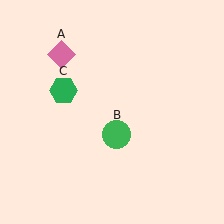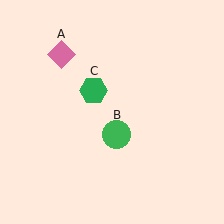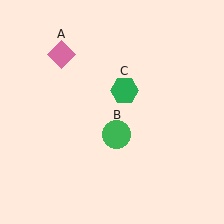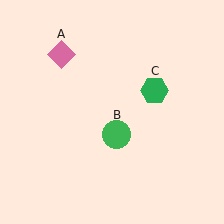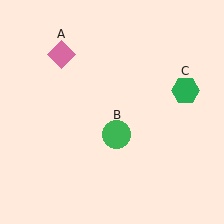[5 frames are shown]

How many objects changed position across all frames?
1 object changed position: green hexagon (object C).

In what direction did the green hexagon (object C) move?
The green hexagon (object C) moved right.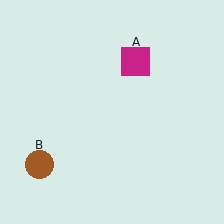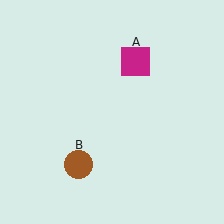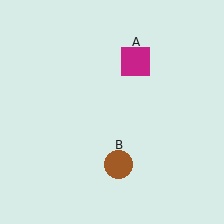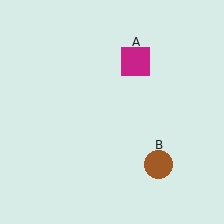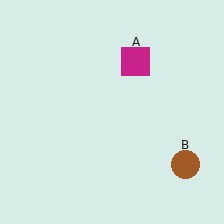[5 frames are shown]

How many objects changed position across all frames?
1 object changed position: brown circle (object B).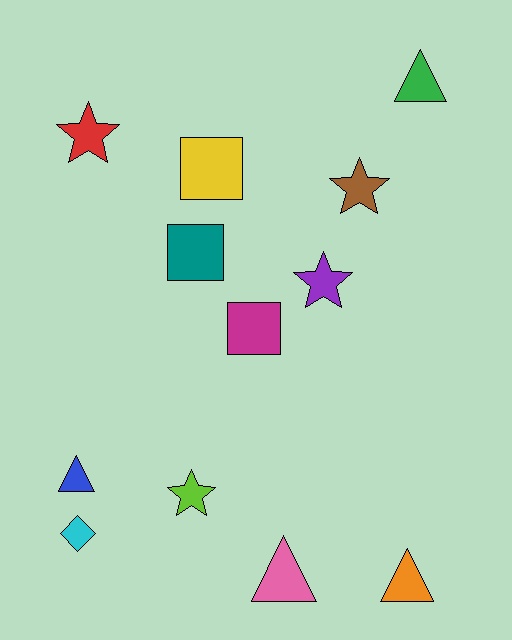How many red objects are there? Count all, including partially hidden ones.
There is 1 red object.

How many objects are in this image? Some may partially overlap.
There are 12 objects.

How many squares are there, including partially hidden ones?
There are 3 squares.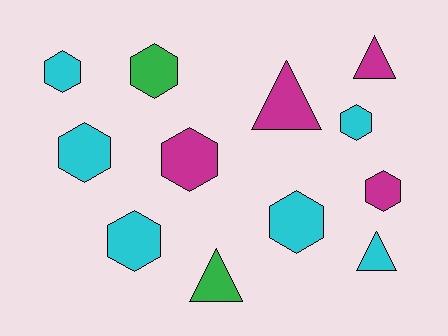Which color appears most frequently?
Cyan, with 6 objects.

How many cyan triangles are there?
There is 1 cyan triangle.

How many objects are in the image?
There are 12 objects.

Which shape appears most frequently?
Hexagon, with 8 objects.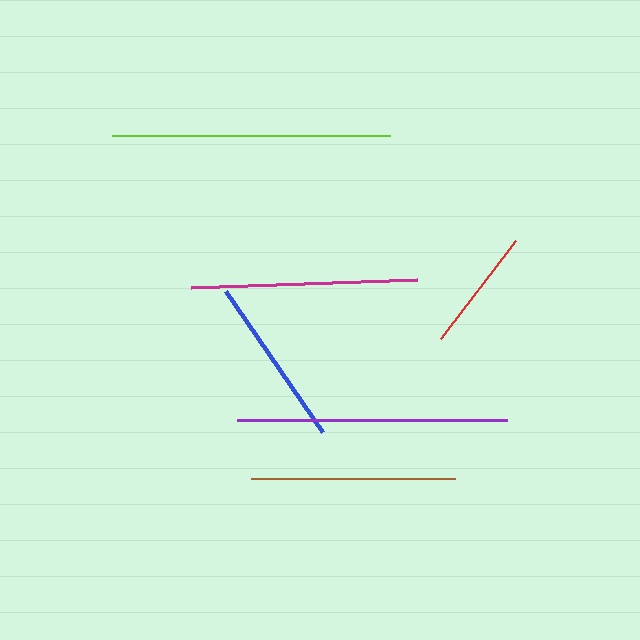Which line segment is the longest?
The lime line is the longest at approximately 278 pixels.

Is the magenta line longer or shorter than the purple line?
The purple line is longer than the magenta line.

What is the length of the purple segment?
The purple segment is approximately 270 pixels long.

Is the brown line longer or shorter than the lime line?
The lime line is longer than the brown line.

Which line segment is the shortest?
The red line is the shortest at approximately 123 pixels.